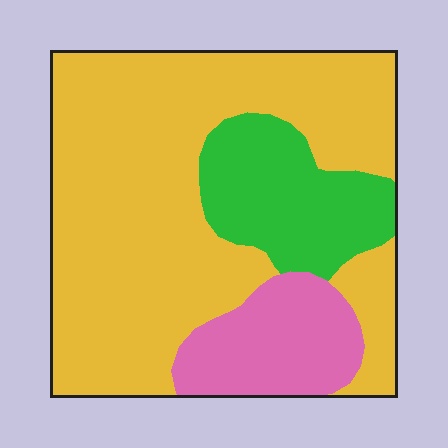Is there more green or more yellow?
Yellow.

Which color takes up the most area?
Yellow, at roughly 65%.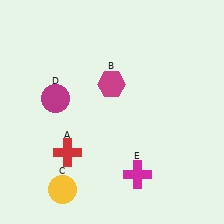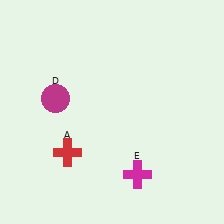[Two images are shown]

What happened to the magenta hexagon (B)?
The magenta hexagon (B) was removed in Image 2. It was in the top-left area of Image 1.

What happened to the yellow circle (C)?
The yellow circle (C) was removed in Image 2. It was in the bottom-left area of Image 1.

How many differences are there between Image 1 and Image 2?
There are 2 differences between the two images.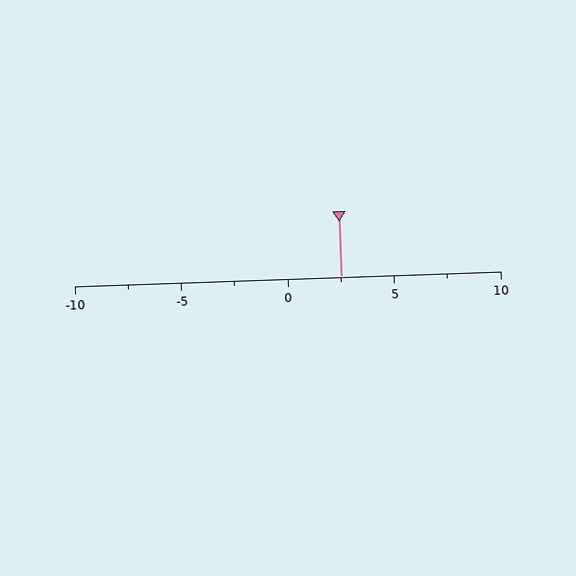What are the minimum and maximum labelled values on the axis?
The axis runs from -10 to 10.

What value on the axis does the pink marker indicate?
The marker indicates approximately 2.5.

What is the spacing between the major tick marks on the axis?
The major ticks are spaced 5 apart.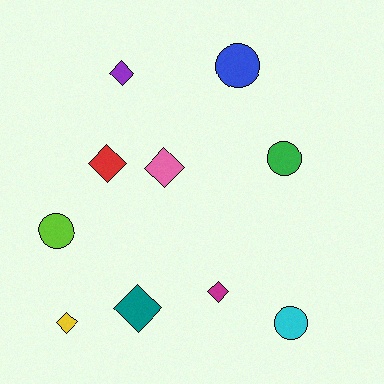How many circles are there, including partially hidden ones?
There are 4 circles.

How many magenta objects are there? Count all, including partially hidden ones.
There is 1 magenta object.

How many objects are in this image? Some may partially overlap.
There are 10 objects.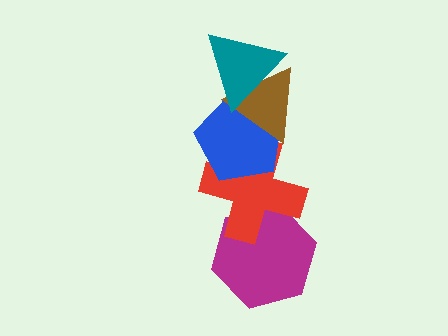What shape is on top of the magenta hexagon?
The red cross is on top of the magenta hexagon.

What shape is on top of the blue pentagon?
The brown triangle is on top of the blue pentagon.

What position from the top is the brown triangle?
The brown triangle is 2nd from the top.